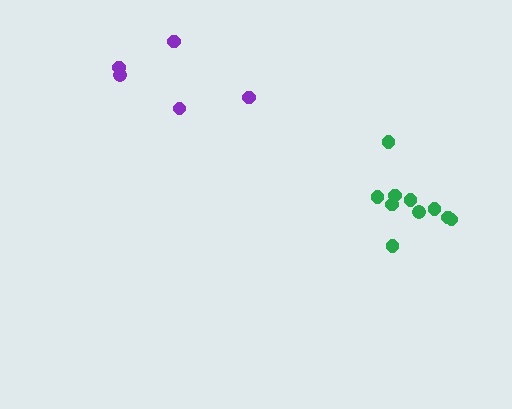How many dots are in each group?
Group 1: 5 dots, Group 2: 10 dots (15 total).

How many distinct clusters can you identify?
There are 2 distinct clusters.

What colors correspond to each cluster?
The clusters are colored: purple, green.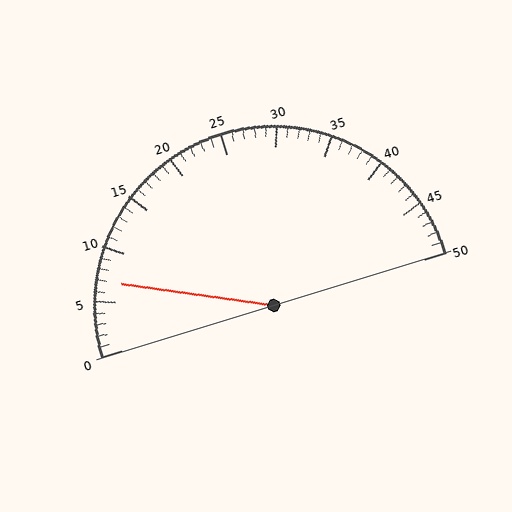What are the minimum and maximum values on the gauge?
The gauge ranges from 0 to 50.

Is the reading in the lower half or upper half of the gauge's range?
The reading is in the lower half of the range (0 to 50).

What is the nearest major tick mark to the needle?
The nearest major tick mark is 5.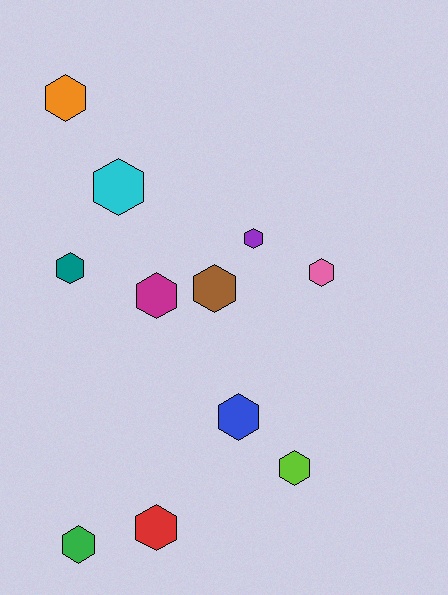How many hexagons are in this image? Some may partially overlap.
There are 11 hexagons.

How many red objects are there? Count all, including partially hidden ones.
There is 1 red object.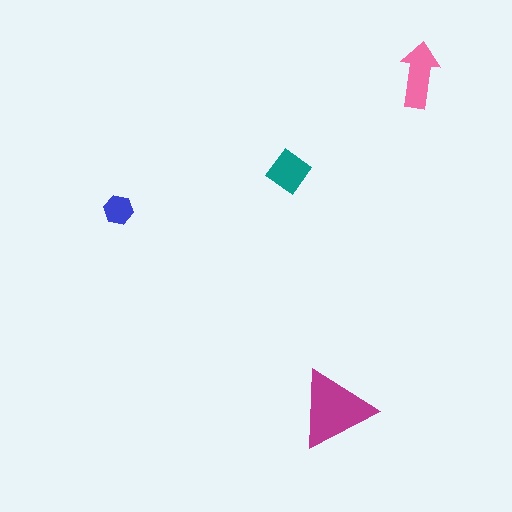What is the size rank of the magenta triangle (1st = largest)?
1st.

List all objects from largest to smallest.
The magenta triangle, the pink arrow, the teal diamond, the blue hexagon.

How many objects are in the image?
There are 4 objects in the image.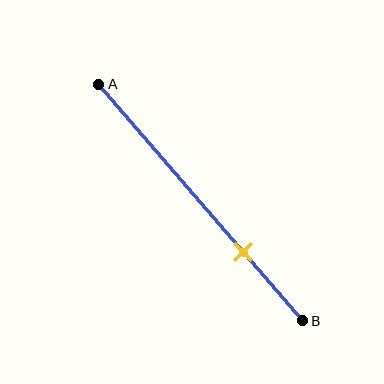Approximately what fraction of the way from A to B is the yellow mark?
The yellow mark is approximately 70% of the way from A to B.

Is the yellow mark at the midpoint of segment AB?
No, the mark is at about 70% from A, not at the 50% midpoint.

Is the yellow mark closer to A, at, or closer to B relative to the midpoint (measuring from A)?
The yellow mark is closer to point B than the midpoint of segment AB.